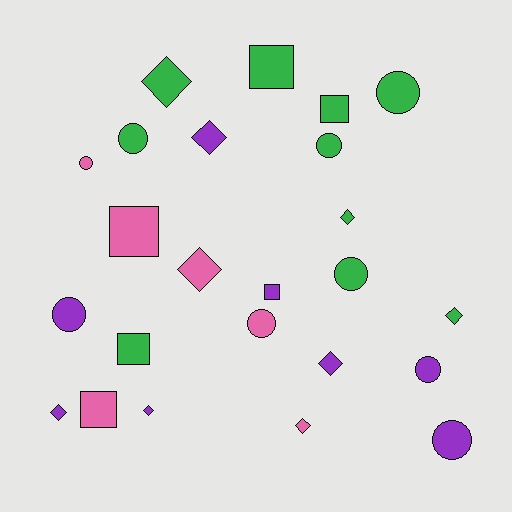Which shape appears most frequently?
Circle, with 9 objects.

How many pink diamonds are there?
There are 2 pink diamonds.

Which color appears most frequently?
Green, with 10 objects.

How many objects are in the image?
There are 24 objects.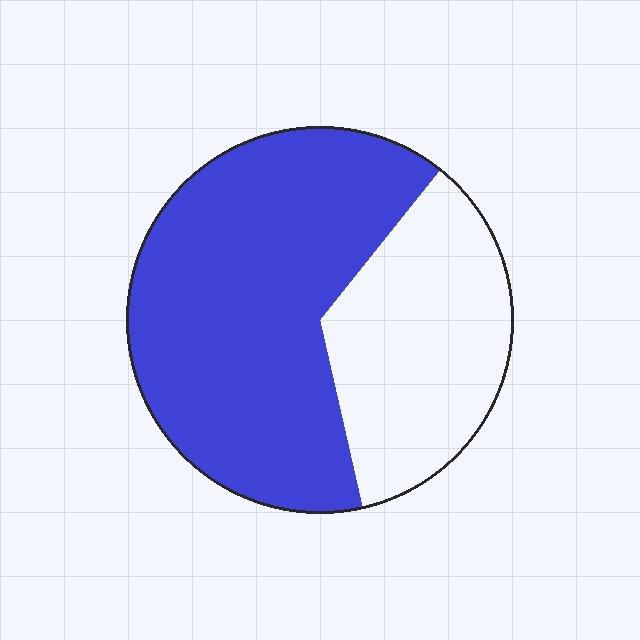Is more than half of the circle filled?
Yes.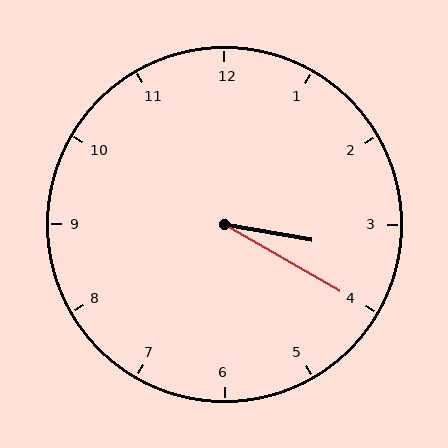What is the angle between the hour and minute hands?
Approximately 20 degrees.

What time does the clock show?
3:20.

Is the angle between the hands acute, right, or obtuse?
It is acute.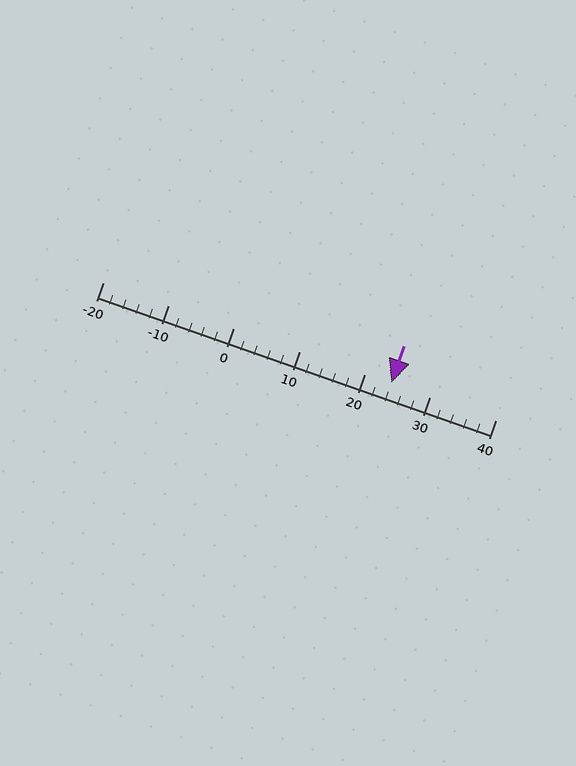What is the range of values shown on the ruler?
The ruler shows values from -20 to 40.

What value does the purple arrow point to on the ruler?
The purple arrow points to approximately 24.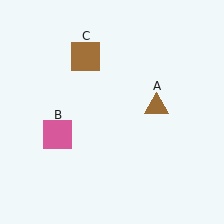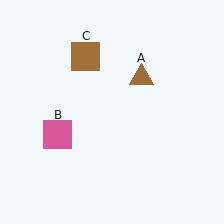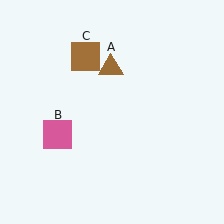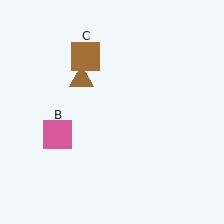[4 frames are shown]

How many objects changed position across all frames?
1 object changed position: brown triangle (object A).